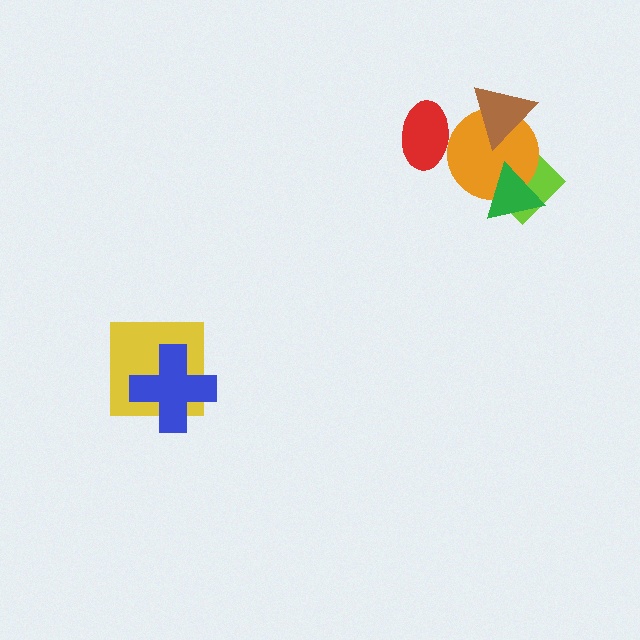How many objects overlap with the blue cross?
1 object overlaps with the blue cross.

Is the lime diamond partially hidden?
Yes, it is partially covered by another shape.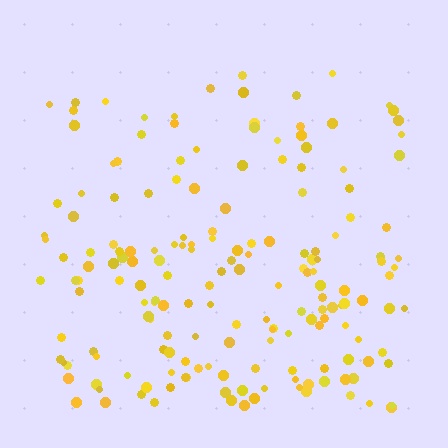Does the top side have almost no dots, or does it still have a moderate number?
Still a moderate number, just noticeably fewer than the bottom.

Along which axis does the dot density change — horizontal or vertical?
Vertical.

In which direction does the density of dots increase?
From top to bottom, with the bottom side densest.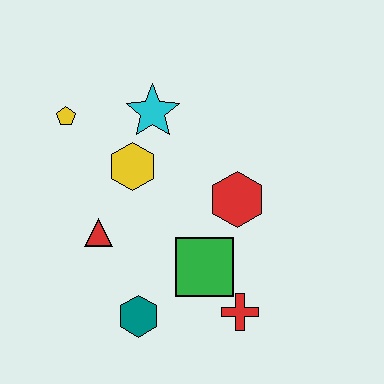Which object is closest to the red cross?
The green square is closest to the red cross.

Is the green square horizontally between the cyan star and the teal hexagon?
No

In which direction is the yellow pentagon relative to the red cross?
The yellow pentagon is above the red cross.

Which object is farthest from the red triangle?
The red cross is farthest from the red triangle.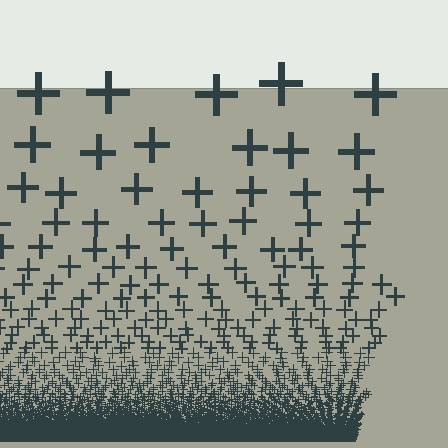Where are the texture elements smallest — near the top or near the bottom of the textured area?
Near the bottom.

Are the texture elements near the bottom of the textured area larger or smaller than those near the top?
Smaller. The gradient is inverted — elements near the bottom are smaller and denser.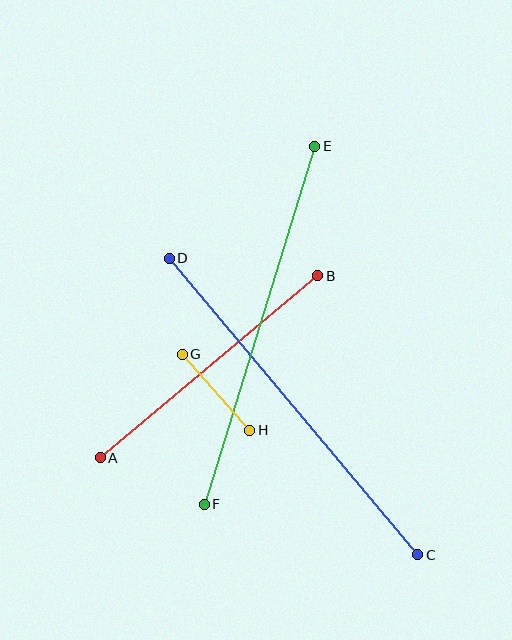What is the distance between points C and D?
The distance is approximately 387 pixels.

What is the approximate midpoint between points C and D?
The midpoint is at approximately (293, 407) pixels.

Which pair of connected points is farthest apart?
Points C and D are farthest apart.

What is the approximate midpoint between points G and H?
The midpoint is at approximately (216, 392) pixels.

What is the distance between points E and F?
The distance is approximately 375 pixels.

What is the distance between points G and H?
The distance is approximately 101 pixels.